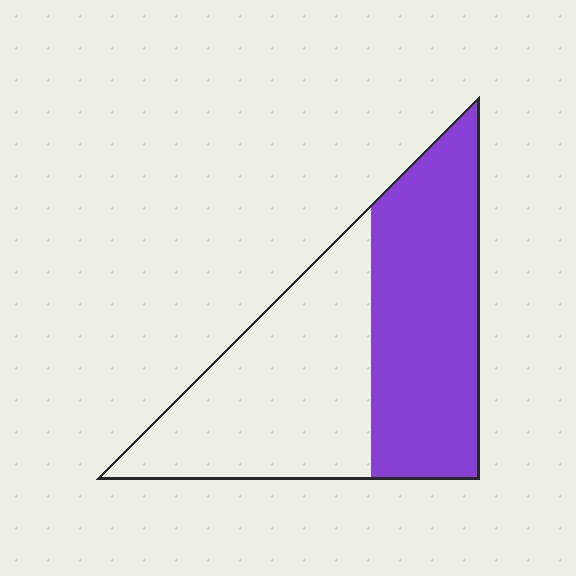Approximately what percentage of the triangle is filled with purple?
Approximately 50%.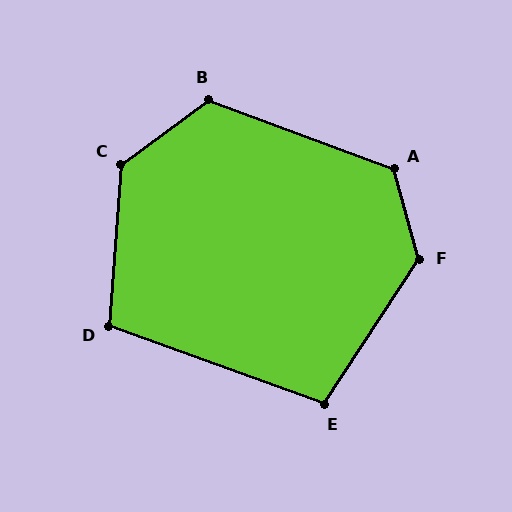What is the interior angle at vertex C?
Approximately 131 degrees (obtuse).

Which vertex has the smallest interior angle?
E, at approximately 103 degrees.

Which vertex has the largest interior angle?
F, at approximately 131 degrees.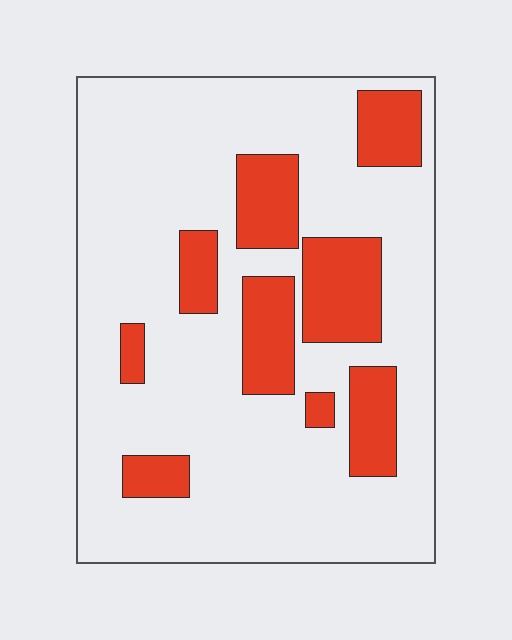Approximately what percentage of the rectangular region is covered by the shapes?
Approximately 25%.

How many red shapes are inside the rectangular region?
9.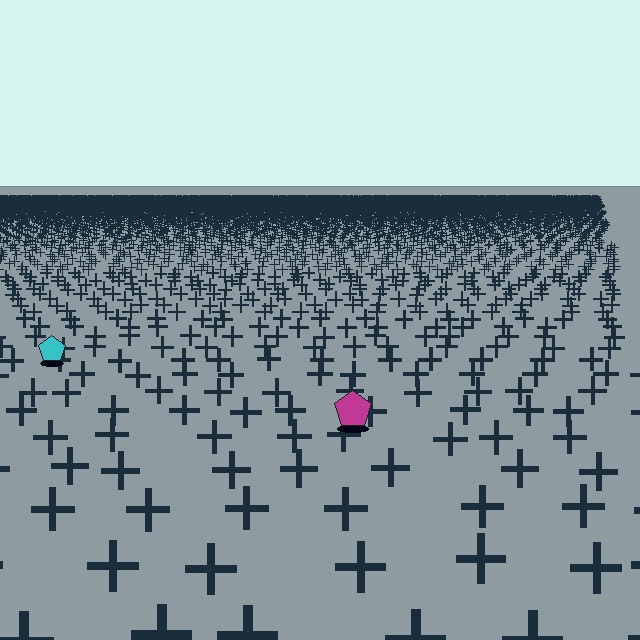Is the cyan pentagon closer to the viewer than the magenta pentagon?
No. The magenta pentagon is closer — you can tell from the texture gradient: the ground texture is coarser near it.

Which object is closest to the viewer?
The magenta pentagon is closest. The texture marks near it are larger and more spread out.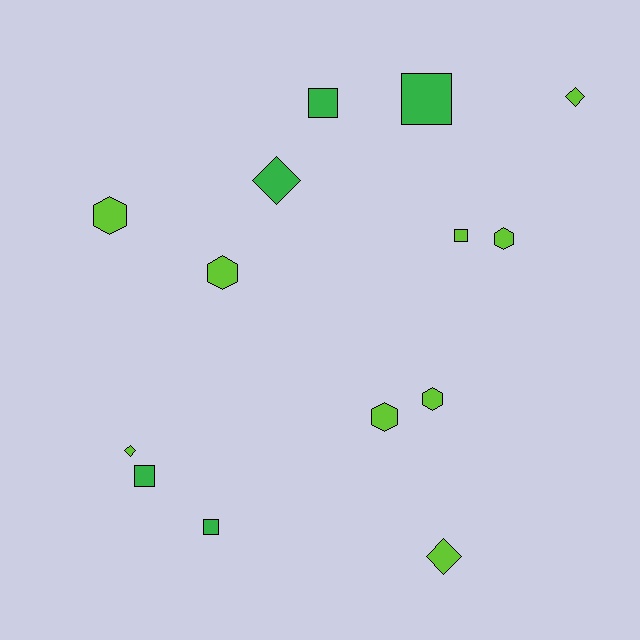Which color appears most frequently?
Lime, with 9 objects.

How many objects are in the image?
There are 14 objects.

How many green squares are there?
There are 4 green squares.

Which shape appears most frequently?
Hexagon, with 5 objects.